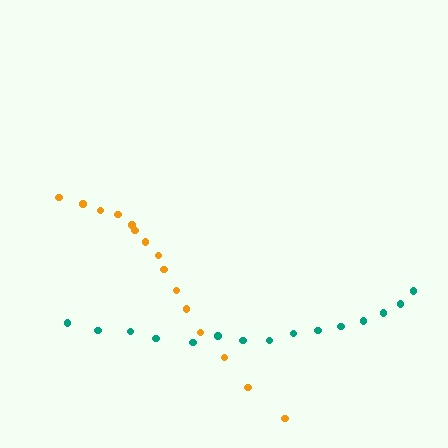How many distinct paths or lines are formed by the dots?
There are 2 distinct paths.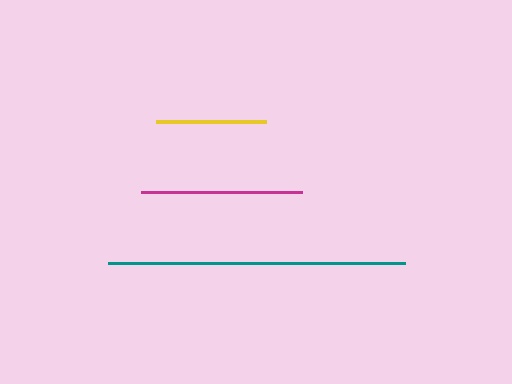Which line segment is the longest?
The teal line is the longest at approximately 297 pixels.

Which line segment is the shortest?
The yellow line is the shortest at approximately 110 pixels.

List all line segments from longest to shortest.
From longest to shortest: teal, magenta, yellow.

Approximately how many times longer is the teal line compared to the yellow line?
The teal line is approximately 2.7 times the length of the yellow line.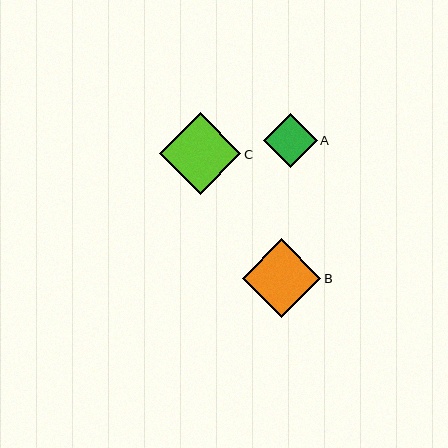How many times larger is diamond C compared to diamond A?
Diamond C is approximately 1.5 times the size of diamond A.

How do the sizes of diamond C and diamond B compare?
Diamond C and diamond B are approximately the same size.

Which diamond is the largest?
Diamond C is the largest with a size of approximately 82 pixels.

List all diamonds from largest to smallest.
From largest to smallest: C, B, A.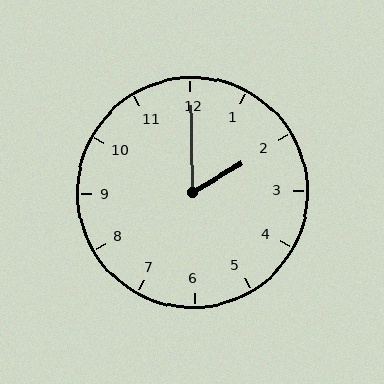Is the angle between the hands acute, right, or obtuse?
It is acute.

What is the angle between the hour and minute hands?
Approximately 60 degrees.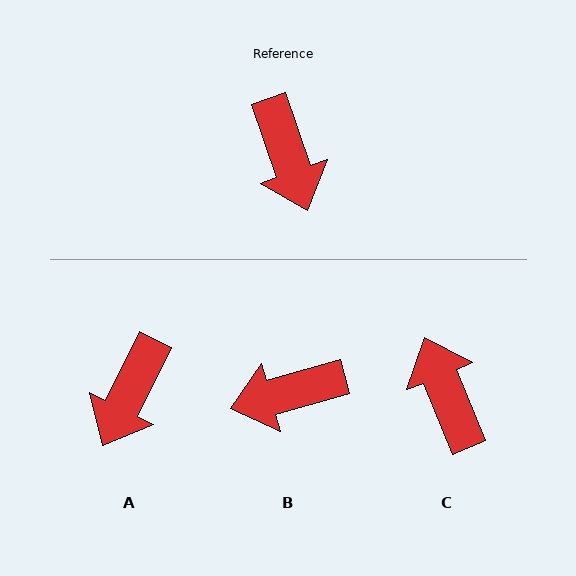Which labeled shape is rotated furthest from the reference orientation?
C, about 177 degrees away.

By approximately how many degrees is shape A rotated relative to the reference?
Approximately 45 degrees clockwise.